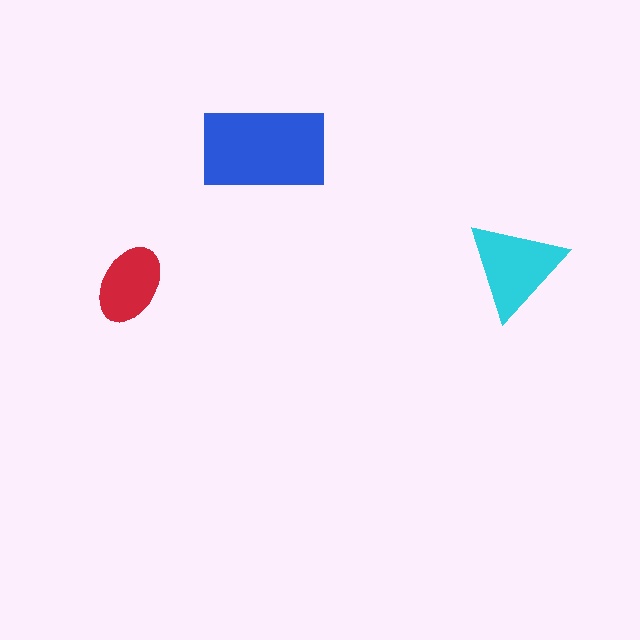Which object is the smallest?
The red ellipse.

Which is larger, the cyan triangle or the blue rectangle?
The blue rectangle.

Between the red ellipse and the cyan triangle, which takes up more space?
The cyan triangle.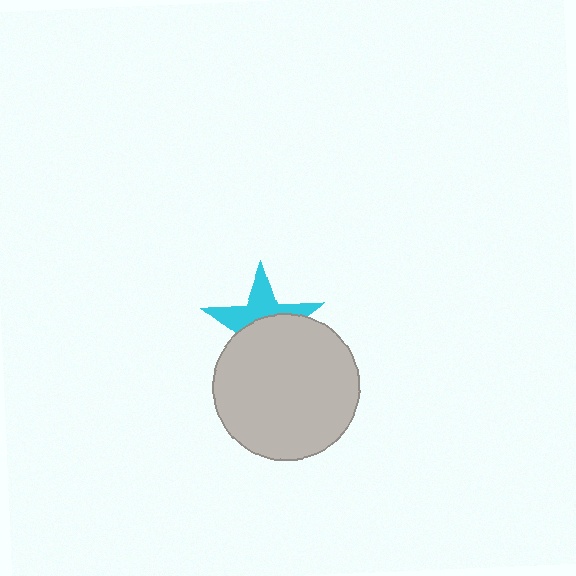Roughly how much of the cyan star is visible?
About half of it is visible (roughly 45%).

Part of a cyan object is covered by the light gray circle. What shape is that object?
It is a star.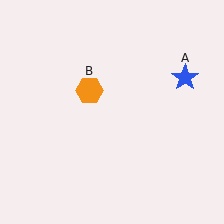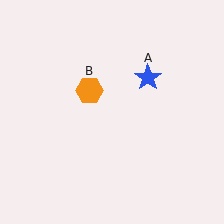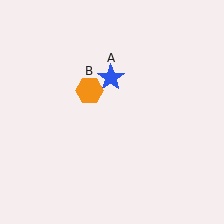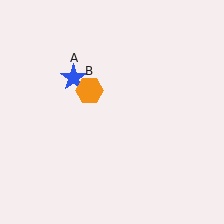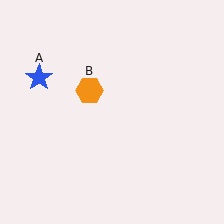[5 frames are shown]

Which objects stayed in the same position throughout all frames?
Orange hexagon (object B) remained stationary.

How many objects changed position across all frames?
1 object changed position: blue star (object A).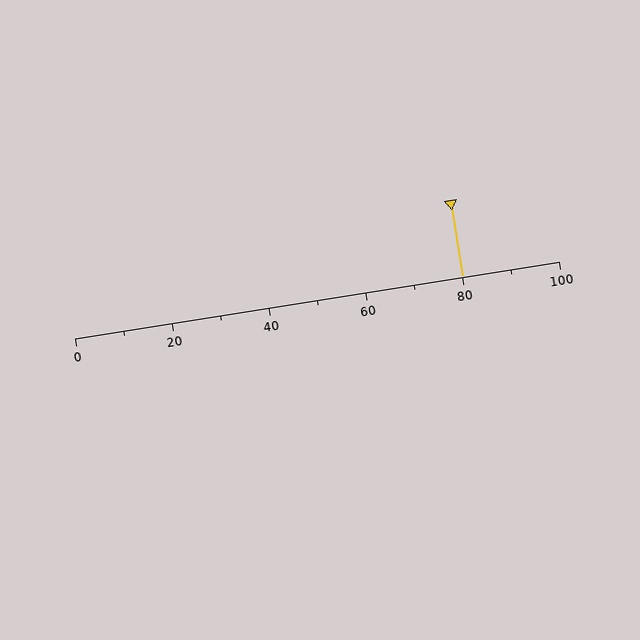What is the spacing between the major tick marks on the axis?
The major ticks are spaced 20 apart.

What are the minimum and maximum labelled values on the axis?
The axis runs from 0 to 100.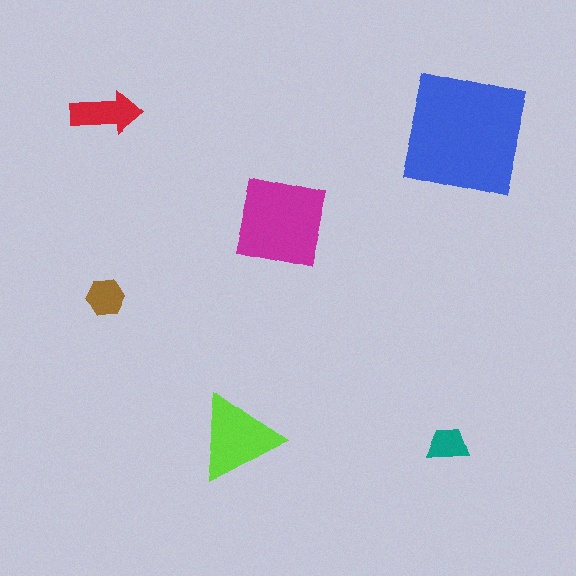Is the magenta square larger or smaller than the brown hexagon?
Larger.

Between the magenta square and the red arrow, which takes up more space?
The magenta square.